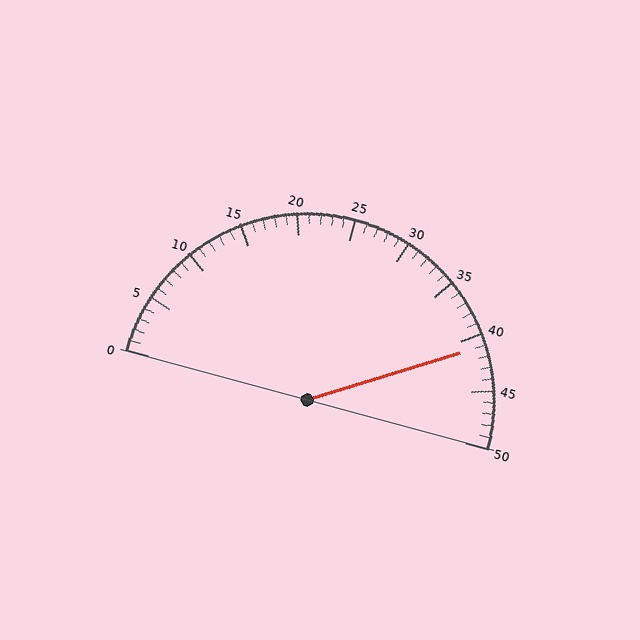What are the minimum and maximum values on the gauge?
The gauge ranges from 0 to 50.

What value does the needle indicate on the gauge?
The needle indicates approximately 41.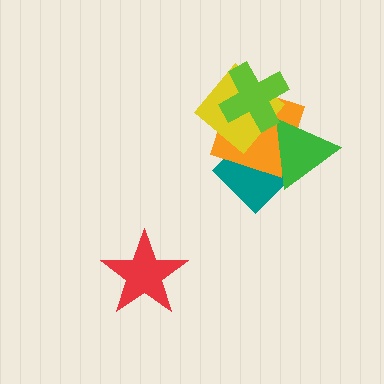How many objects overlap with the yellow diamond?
4 objects overlap with the yellow diamond.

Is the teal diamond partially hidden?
Yes, it is partially covered by another shape.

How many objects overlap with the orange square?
4 objects overlap with the orange square.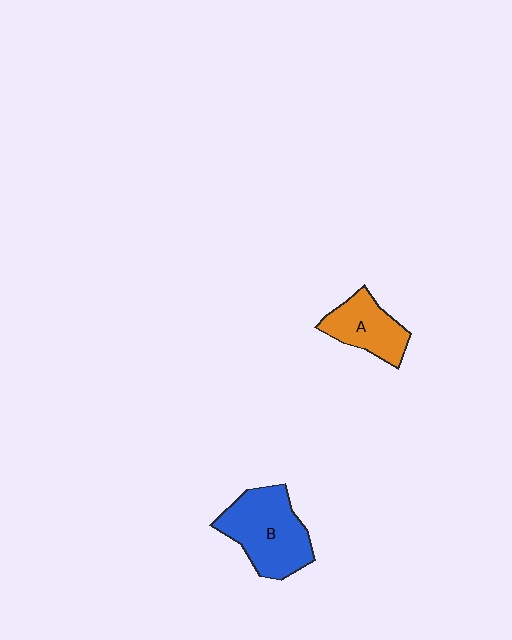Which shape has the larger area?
Shape B (blue).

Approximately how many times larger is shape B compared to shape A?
Approximately 1.6 times.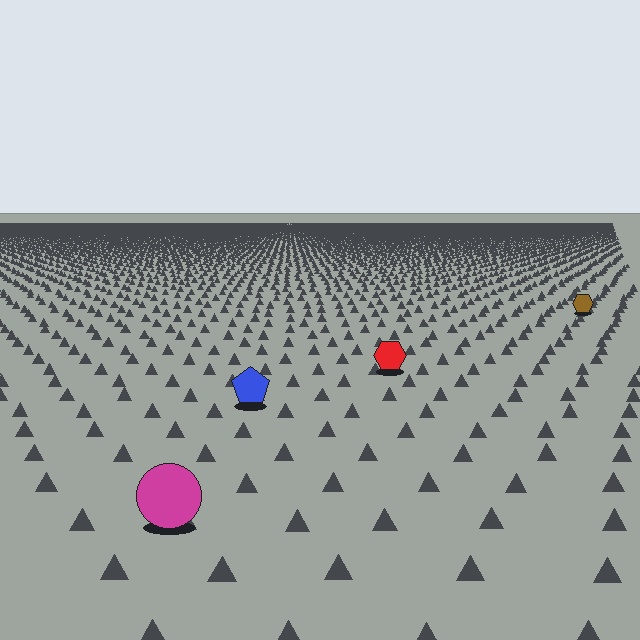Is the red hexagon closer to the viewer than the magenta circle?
No. The magenta circle is closer — you can tell from the texture gradient: the ground texture is coarser near it.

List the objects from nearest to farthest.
From nearest to farthest: the magenta circle, the blue pentagon, the red hexagon, the brown hexagon.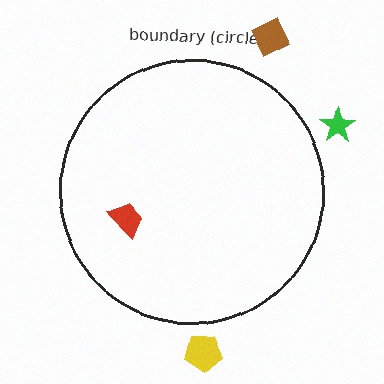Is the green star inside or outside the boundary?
Outside.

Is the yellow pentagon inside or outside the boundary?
Outside.